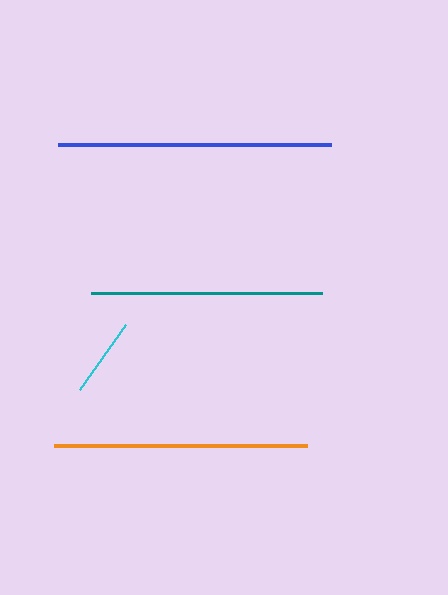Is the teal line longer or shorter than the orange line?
The orange line is longer than the teal line.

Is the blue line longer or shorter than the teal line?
The blue line is longer than the teal line.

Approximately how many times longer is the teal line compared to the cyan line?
The teal line is approximately 2.9 times the length of the cyan line.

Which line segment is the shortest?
The cyan line is the shortest at approximately 80 pixels.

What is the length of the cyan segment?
The cyan segment is approximately 80 pixels long.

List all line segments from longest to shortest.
From longest to shortest: blue, orange, teal, cyan.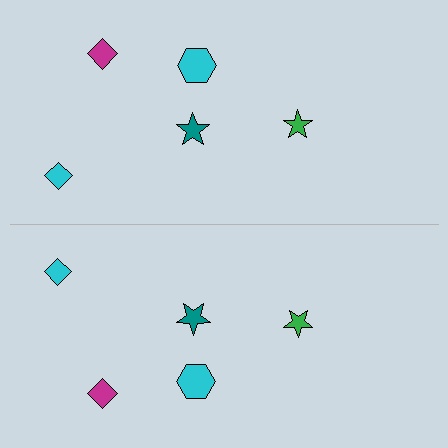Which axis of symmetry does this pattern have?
The pattern has a horizontal axis of symmetry running through the center of the image.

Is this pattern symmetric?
Yes, this pattern has bilateral (reflection) symmetry.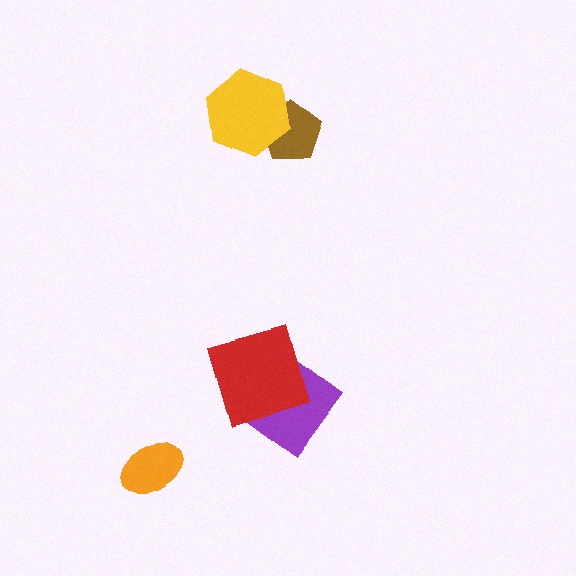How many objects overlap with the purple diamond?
1 object overlaps with the purple diamond.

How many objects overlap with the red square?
1 object overlaps with the red square.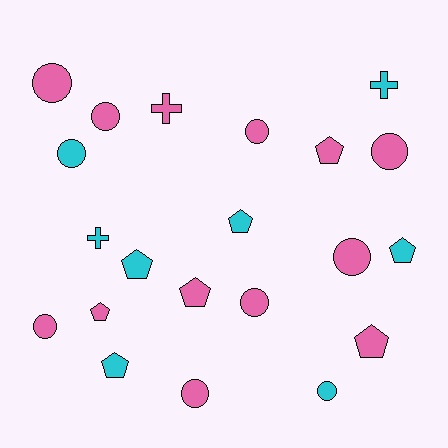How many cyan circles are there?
There are 2 cyan circles.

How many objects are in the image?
There are 21 objects.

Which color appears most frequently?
Pink, with 13 objects.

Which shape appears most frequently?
Circle, with 10 objects.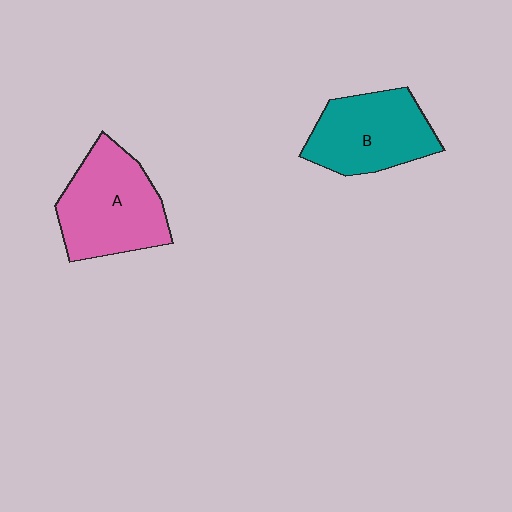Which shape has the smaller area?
Shape B (teal).